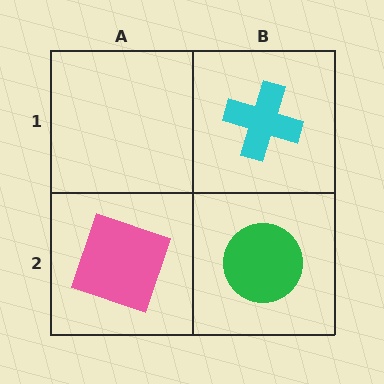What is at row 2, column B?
A green circle.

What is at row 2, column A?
A pink square.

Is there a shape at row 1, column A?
No, that cell is empty.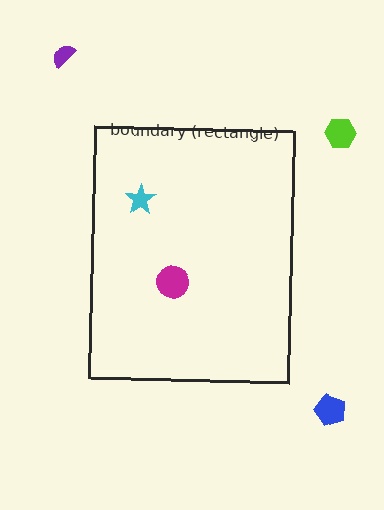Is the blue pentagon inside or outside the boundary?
Outside.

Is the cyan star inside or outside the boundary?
Inside.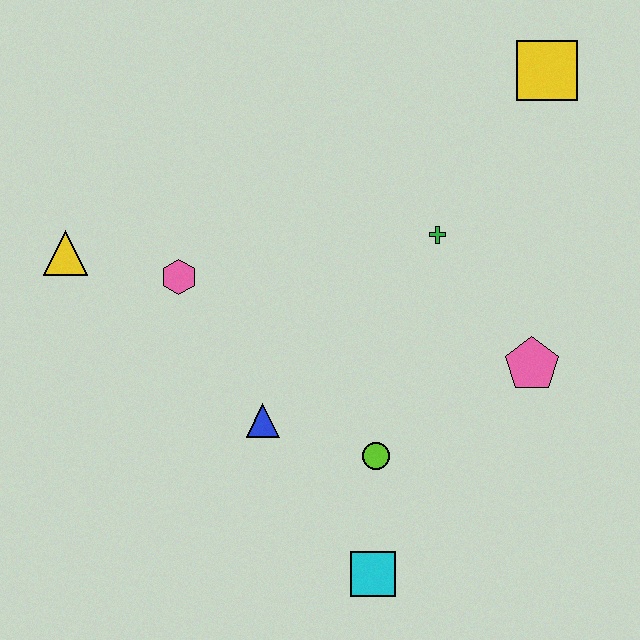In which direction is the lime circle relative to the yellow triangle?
The lime circle is to the right of the yellow triangle.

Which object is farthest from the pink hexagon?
The yellow square is farthest from the pink hexagon.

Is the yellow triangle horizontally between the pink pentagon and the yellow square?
No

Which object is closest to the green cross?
The pink pentagon is closest to the green cross.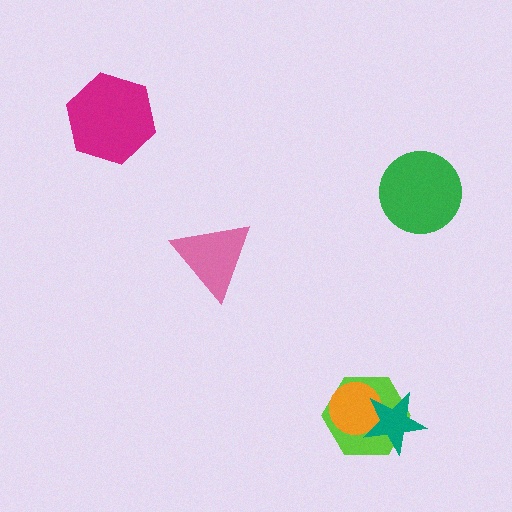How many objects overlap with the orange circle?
2 objects overlap with the orange circle.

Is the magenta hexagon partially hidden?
No, no other shape covers it.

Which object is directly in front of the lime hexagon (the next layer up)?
The orange circle is directly in front of the lime hexagon.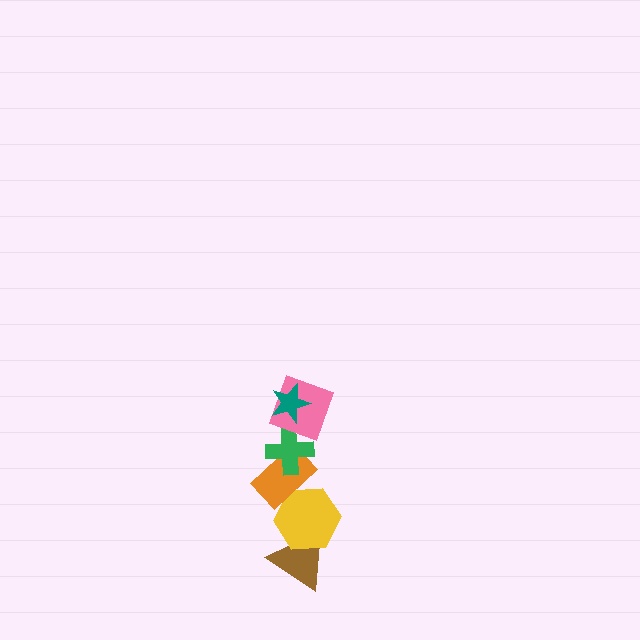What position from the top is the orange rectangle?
The orange rectangle is 4th from the top.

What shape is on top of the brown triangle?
The yellow hexagon is on top of the brown triangle.